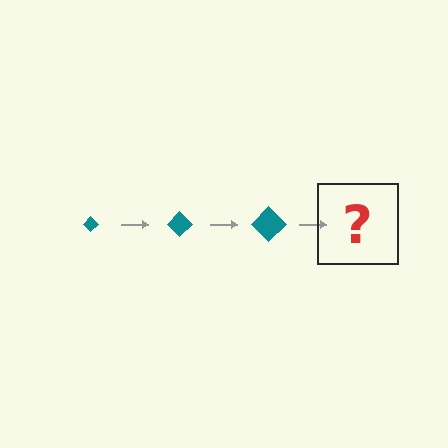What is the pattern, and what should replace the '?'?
The pattern is that the diamond gets progressively larger each step. The '?' should be a teal diamond, larger than the previous one.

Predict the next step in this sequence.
The next step is a teal diamond, larger than the previous one.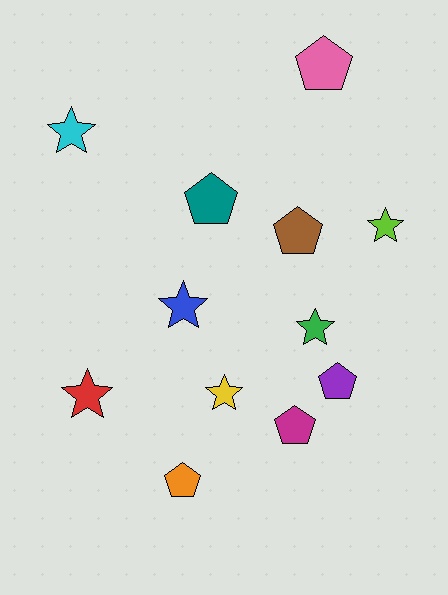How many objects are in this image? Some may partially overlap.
There are 12 objects.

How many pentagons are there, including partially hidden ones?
There are 6 pentagons.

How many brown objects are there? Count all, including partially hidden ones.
There is 1 brown object.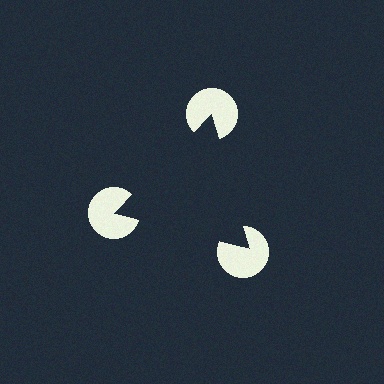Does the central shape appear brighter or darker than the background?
It typically appears slightly darker than the background, even though no actual brightness change is drawn.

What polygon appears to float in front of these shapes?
An illusory triangle — its edges are inferred from the aligned wedge cuts in the pac-man discs, not physically drawn.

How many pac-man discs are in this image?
There are 3 — one at each vertex of the illusory triangle.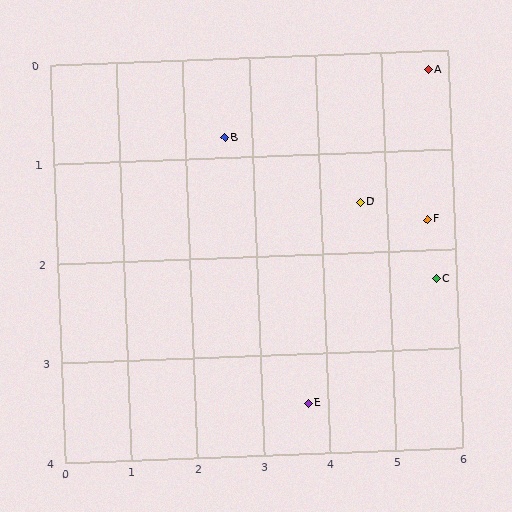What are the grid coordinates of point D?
Point D is at approximately (4.6, 1.5).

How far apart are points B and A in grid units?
Points B and A are about 3.2 grid units apart.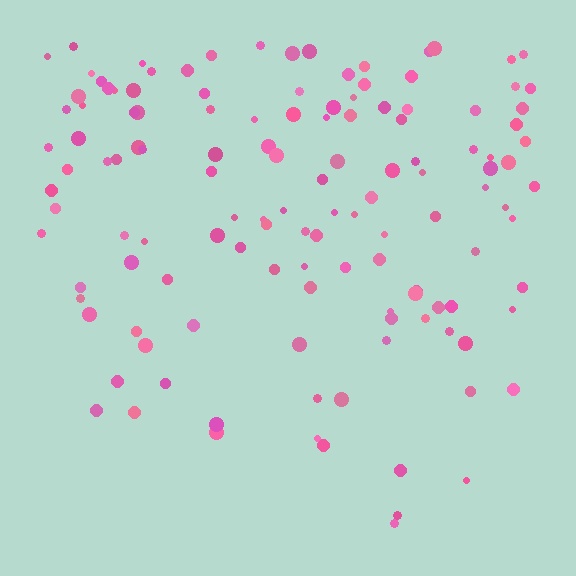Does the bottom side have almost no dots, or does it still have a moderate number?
Still a moderate number, just noticeably fewer than the top.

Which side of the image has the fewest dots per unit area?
The bottom.